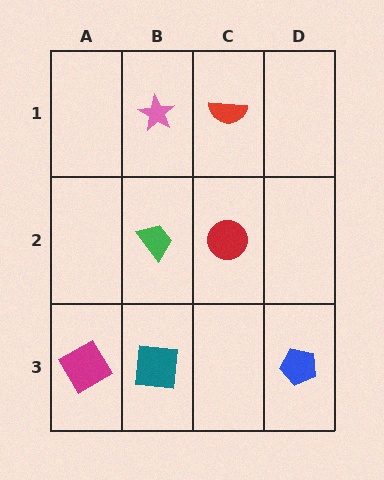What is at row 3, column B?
A teal square.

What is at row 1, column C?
A red semicircle.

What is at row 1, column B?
A pink star.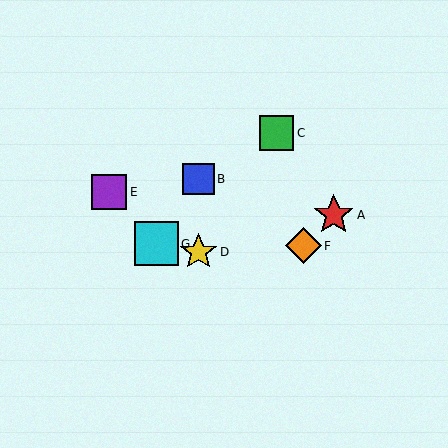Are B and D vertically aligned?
Yes, both are at x≈199.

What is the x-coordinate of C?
Object C is at x≈276.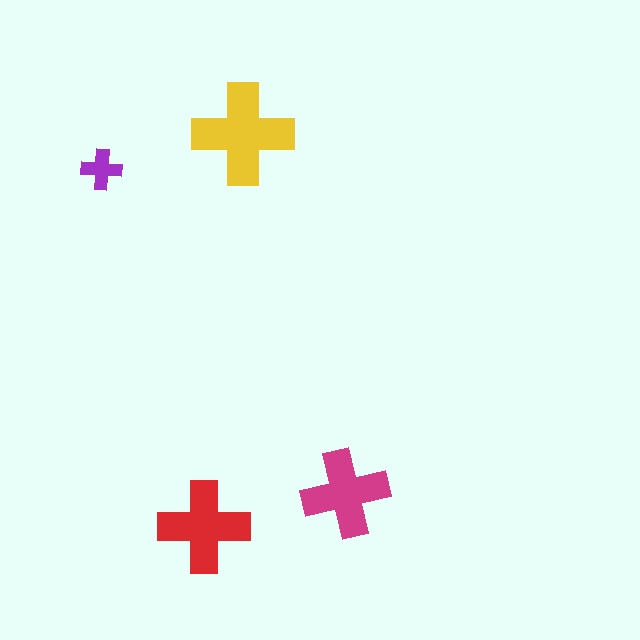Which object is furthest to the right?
The magenta cross is rightmost.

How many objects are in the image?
There are 4 objects in the image.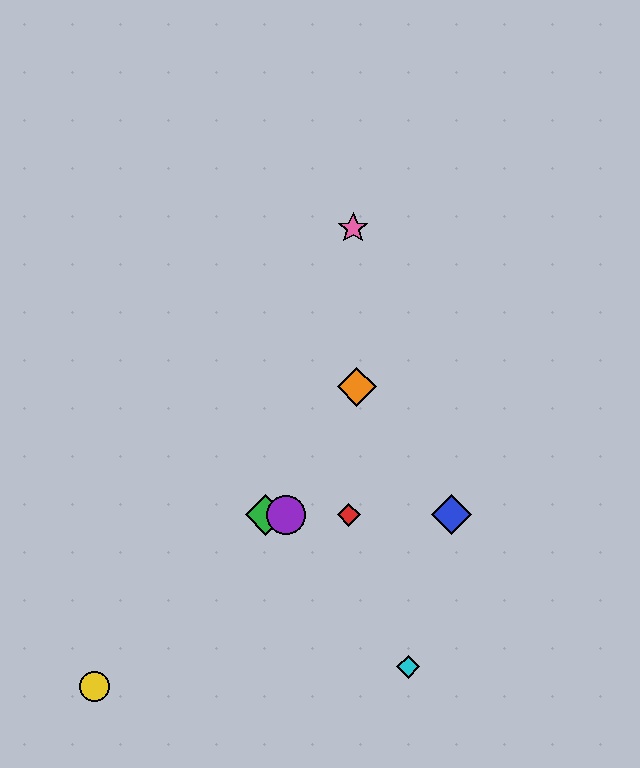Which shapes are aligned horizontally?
The red diamond, the blue diamond, the green diamond, the purple circle are aligned horizontally.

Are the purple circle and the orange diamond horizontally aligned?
No, the purple circle is at y≈515 and the orange diamond is at y≈387.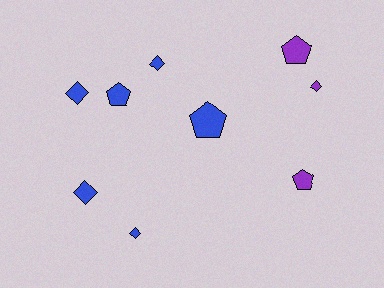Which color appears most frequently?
Blue, with 6 objects.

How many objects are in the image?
There are 9 objects.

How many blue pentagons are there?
There are 2 blue pentagons.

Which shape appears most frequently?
Diamond, with 5 objects.